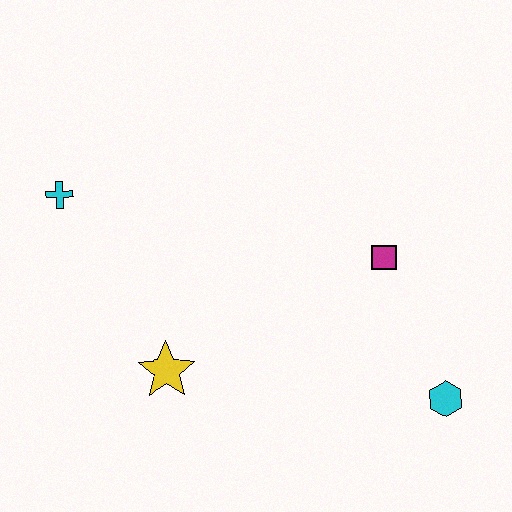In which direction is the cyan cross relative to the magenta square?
The cyan cross is to the left of the magenta square.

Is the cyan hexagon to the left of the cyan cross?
No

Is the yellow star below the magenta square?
Yes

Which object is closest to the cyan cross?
The yellow star is closest to the cyan cross.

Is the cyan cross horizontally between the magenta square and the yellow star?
No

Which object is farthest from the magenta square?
The cyan cross is farthest from the magenta square.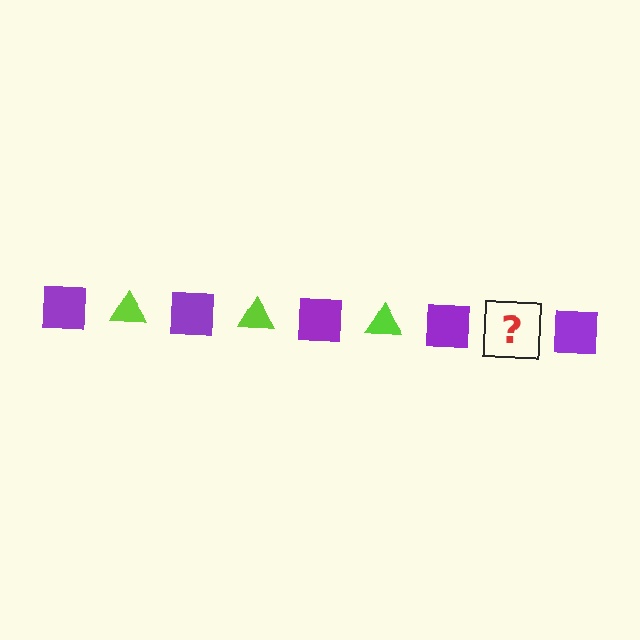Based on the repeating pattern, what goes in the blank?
The blank should be a lime triangle.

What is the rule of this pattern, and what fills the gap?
The rule is that the pattern alternates between purple square and lime triangle. The gap should be filled with a lime triangle.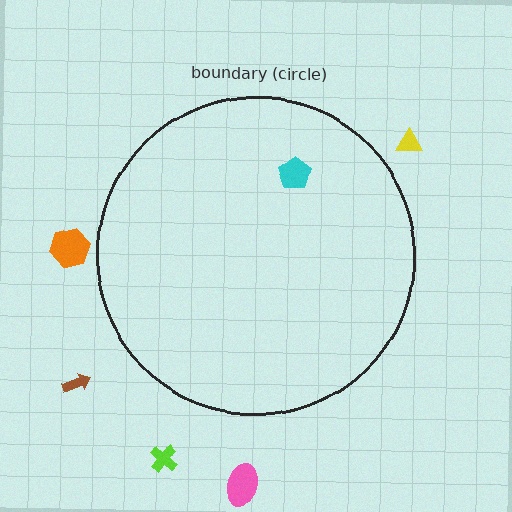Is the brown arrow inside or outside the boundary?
Outside.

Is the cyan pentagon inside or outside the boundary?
Inside.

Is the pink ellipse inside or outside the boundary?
Outside.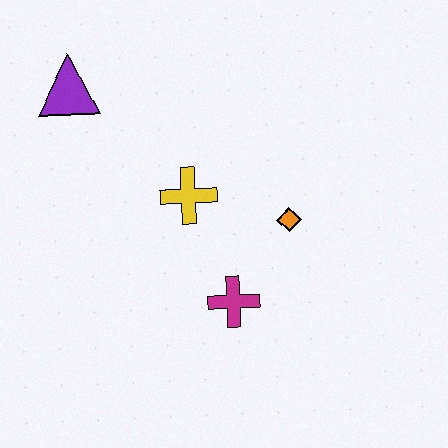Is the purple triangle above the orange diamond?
Yes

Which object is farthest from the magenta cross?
The purple triangle is farthest from the magenta cross.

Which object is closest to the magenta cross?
The orange diamond is closest to the magenta cross.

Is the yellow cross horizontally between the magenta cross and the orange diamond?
No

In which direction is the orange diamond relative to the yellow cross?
The orange diamond is to the right of the yellow cross.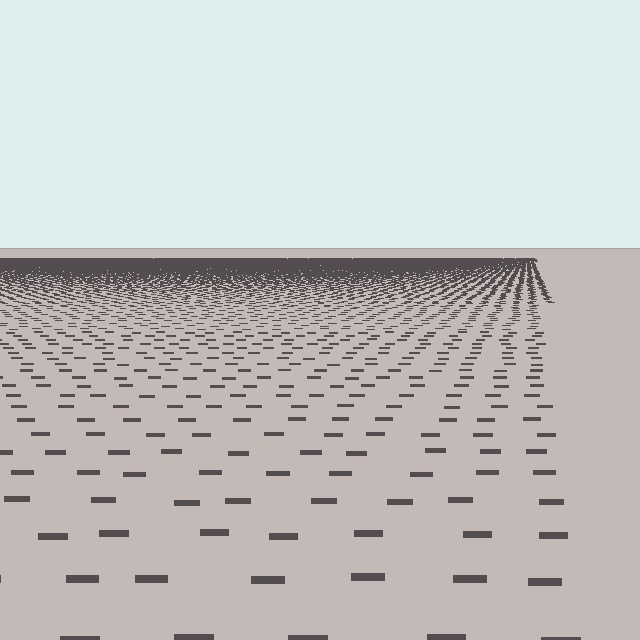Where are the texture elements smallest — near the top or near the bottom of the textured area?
Near the top.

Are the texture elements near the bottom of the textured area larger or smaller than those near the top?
Larger. Near the bottom, elements are closer to the viewer and appear at a bigger on-screen size.